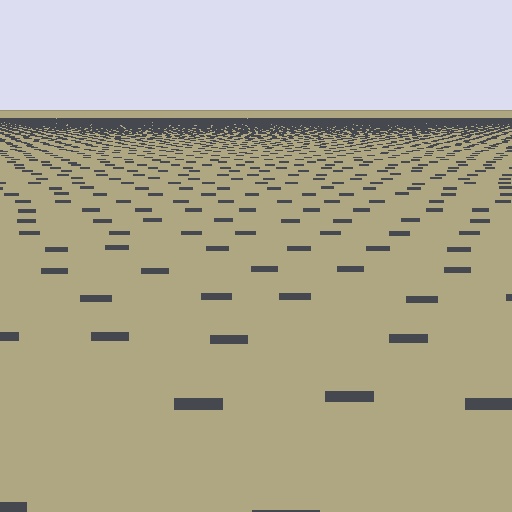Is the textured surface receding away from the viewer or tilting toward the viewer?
The surface is receding away from the viewer. Texture elements get smaller and denser toward the top.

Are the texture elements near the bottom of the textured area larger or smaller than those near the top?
Larger. Near the bottom, elements are closer to the viewer and appear at a bigger on-screen size.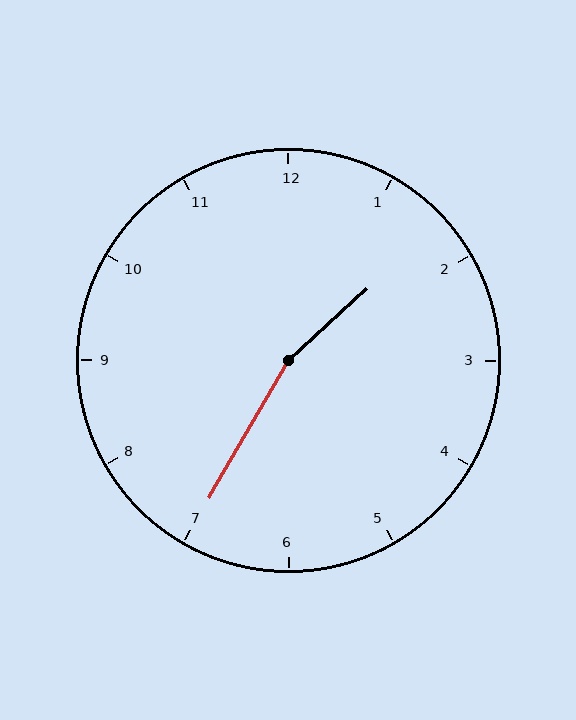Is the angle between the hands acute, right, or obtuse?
It is obtuse.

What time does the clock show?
1:35.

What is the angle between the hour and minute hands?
Approximately 162 degrees.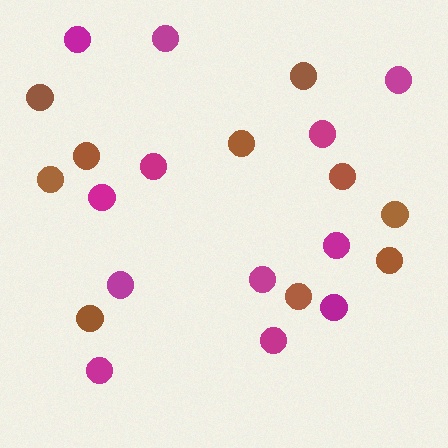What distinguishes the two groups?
There are 2 groups: one group of magenta circles (12) and one group of brown circles (10).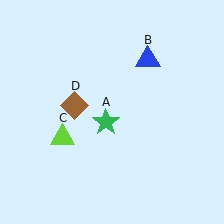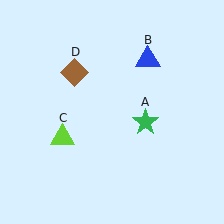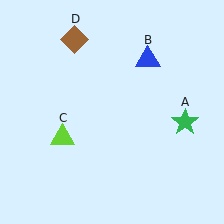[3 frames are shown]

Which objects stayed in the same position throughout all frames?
Blue triangle (object B) and lime triangle (object C) remained stationary.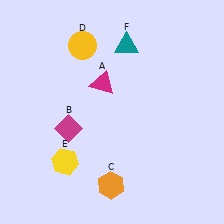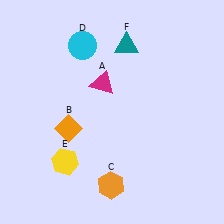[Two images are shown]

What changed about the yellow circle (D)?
In Image 1, D is yellow. In Image 2, it changed to cyan.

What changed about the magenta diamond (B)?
In Image 1, B is magenta. In Image 2, it changed to orange.